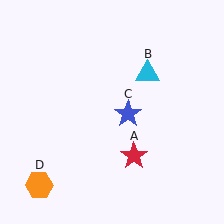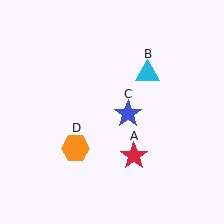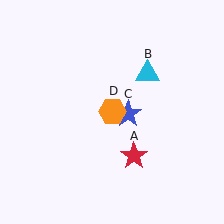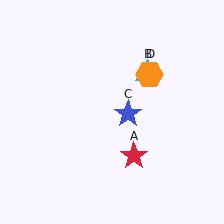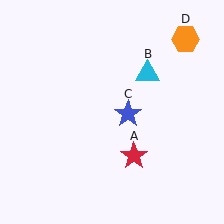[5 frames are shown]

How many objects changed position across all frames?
1 object changed position: orange hexagon (object D).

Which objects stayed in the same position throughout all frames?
Red star (object A) and cyan triangle (object B) and blue star (object C) remained stationary.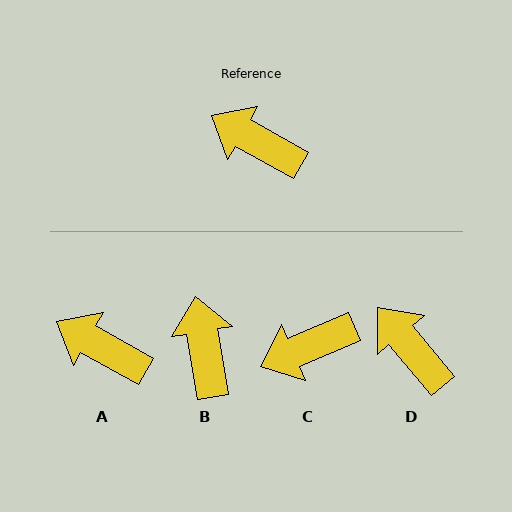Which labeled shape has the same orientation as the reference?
A.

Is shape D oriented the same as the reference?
No, it is off by about 21 degrees.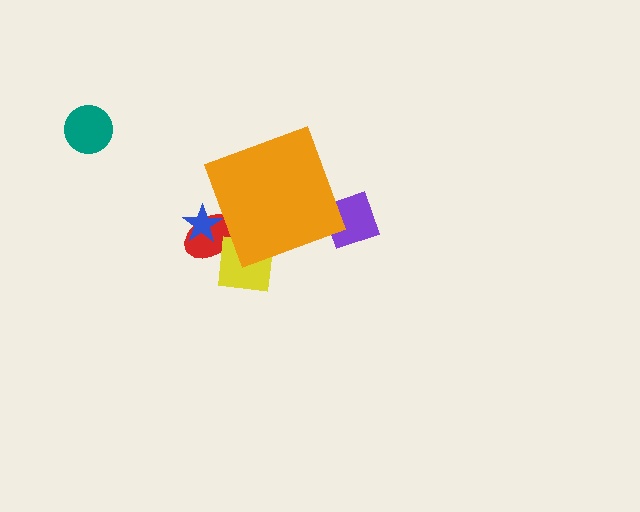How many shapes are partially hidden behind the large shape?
4 shapes are partially hidden.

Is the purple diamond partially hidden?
Yes, the purple diamond is partially hidden behind the orange diamond.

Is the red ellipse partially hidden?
Yes, the red ellipse is partially hidden behind the orange diamond.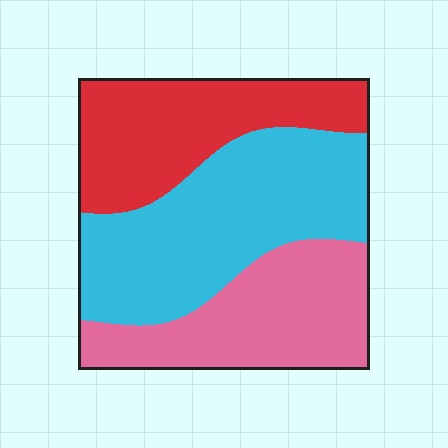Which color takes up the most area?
Cyan, at roughly 40%.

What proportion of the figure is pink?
Pink covers about 30% of the figure.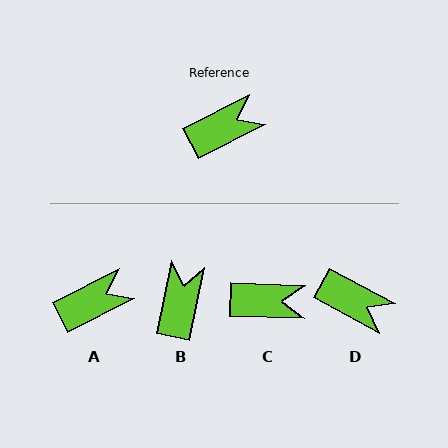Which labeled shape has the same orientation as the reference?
A.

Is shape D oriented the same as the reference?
No, it is off by about 55 degrees.